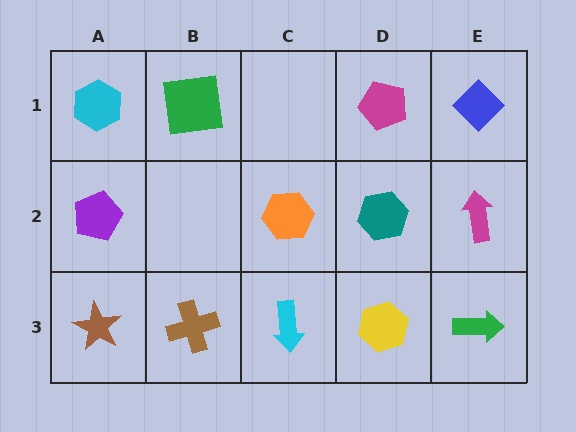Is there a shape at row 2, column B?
No, that cell is empty.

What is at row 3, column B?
A brown cross.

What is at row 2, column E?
A magenta arrow.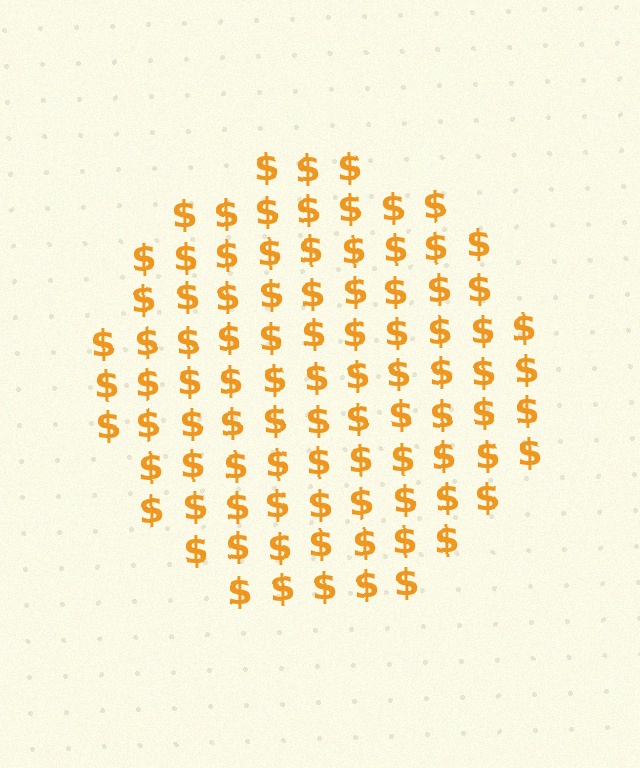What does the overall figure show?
The overall figure shows a circle.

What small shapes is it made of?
It is made of small dollar signs.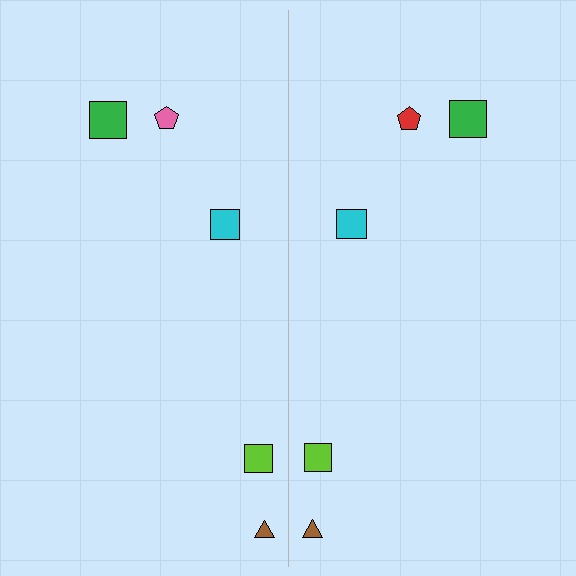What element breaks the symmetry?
The red pentagon on the right side breaks the symmetry — its mirror counterpart is pink.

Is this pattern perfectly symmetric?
No, the pattern is not perfectly symmetric. The red pentagon on the right side breaks the symmetry — its mirror counterpart is pink.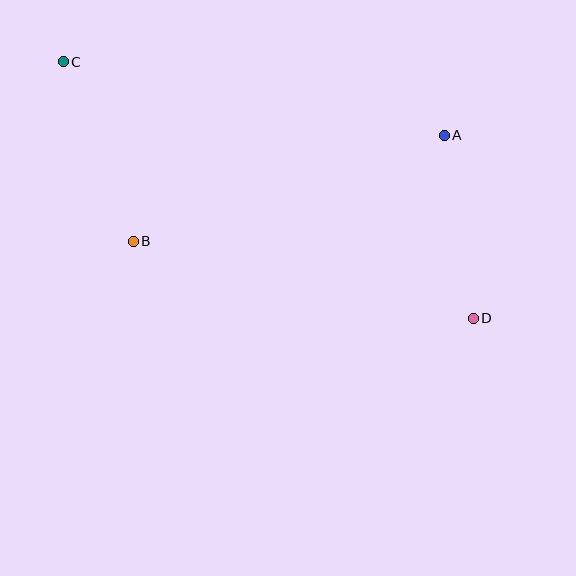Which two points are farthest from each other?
Points C and D are farthest from each other.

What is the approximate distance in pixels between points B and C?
The distance between B and C is approximately 193 pixels.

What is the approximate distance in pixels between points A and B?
The distance between A and B is approximately 329 pixels.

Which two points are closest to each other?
Points A and D are closest to each other.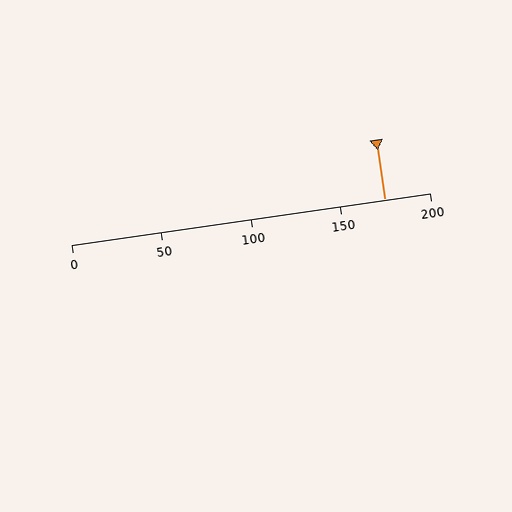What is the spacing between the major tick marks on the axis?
The major ticks are spaced 50 apart.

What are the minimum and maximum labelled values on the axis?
The axis runs from 0 to 200.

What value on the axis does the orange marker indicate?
The marker indicates approximately 175.